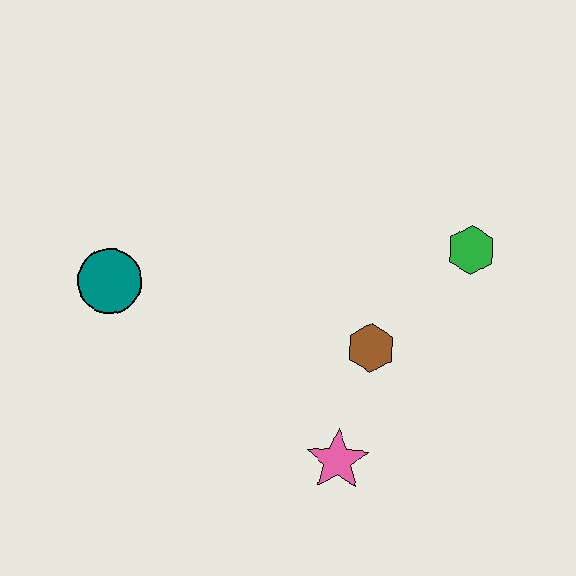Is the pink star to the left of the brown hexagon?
Yes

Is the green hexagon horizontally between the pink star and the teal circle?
No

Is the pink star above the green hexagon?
No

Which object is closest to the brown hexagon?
The pink star is closest to the brown hexagon.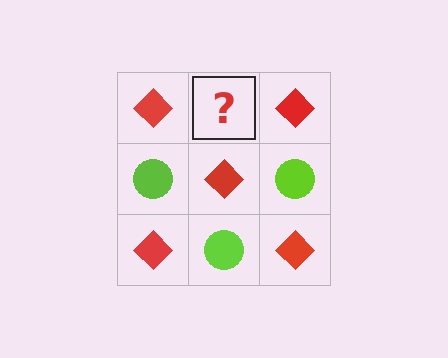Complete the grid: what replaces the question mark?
The question mark should be replaced with a lime circle.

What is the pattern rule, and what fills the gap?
The rule is that it alternates red diamond and lime circle in a checkerboard pattern. The gap should be filled with a lime circle.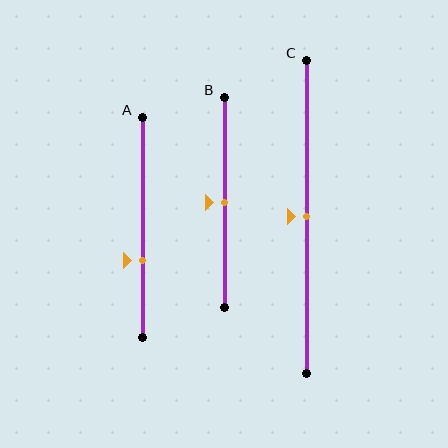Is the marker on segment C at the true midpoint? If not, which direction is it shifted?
Yes, the marker on segment C is at the true midpoint.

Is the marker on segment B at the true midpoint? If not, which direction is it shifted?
Yes, the marker on segment B is at the true midpoint.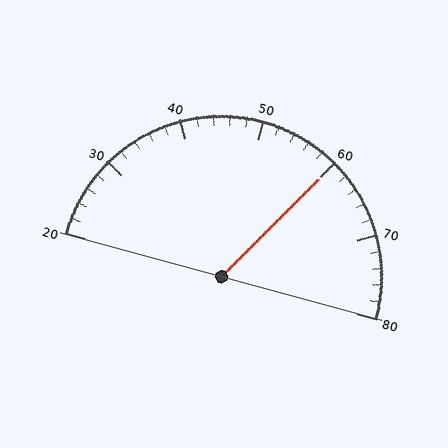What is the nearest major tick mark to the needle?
The nearest major tick mark is 60.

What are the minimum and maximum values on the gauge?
The gauge ranges from 20 to 80.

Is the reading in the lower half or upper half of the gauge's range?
The reading is in the upper half of the range (20 to 80).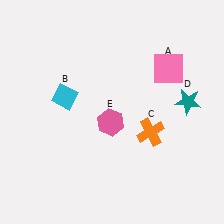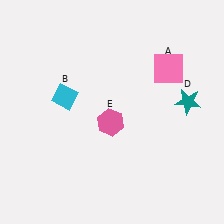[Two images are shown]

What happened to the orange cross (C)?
The orange cross (C) was removed in Image 2. It was in the bottom-right area of Image 1.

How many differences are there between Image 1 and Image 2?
There is 1 difference between the two images.